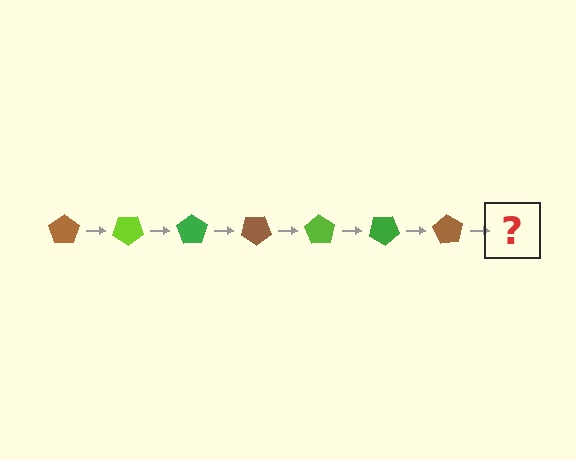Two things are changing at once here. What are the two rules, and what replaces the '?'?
The two rules are that it rotates 35 degrees each step and the color cycles through brown, lime, and green. The '?' should be a lime pentagon, rotated 245 degrees from the start.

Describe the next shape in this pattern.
It should be a lime pentagon, rotated 245 degrees from the start.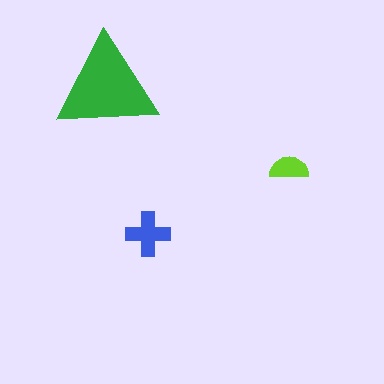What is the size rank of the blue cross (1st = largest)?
2nd.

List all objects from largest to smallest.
The green triangle, the blue cross, the lime semicircle.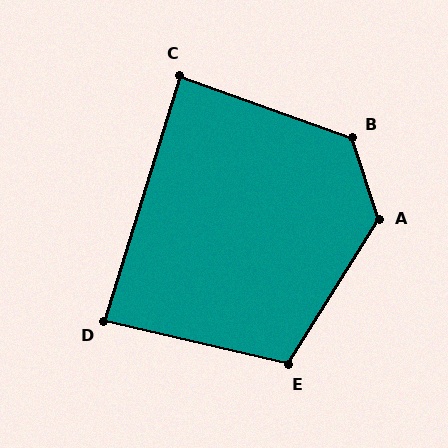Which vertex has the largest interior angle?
A, at approximately 130 degrees.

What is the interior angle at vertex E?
Approximately 109 degrees (obtuse).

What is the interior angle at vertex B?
Approximately 127 degrees (obtuse).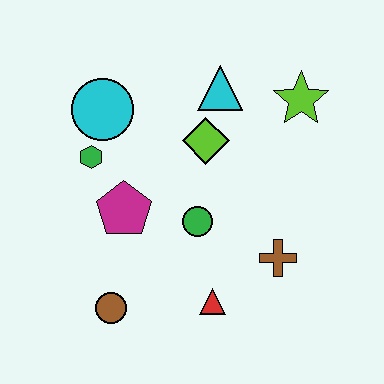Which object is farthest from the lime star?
The brown circle is farthest from the lime star.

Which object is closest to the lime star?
The cyan triangle is closest to the lime star.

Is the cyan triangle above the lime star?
Yes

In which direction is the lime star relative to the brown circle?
The lime star is above the brown circle.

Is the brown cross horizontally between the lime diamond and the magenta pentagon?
No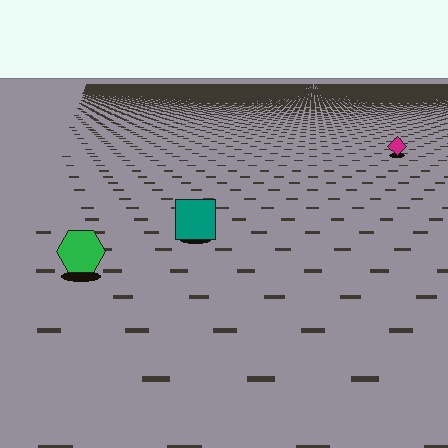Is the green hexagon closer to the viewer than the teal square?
Yes. The green hexagon is closer — you can tell from the texture gradient: the ground texture is coarser near it.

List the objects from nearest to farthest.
From nearest to farthest: the green hexagon, the teal square, the magenta diamond.